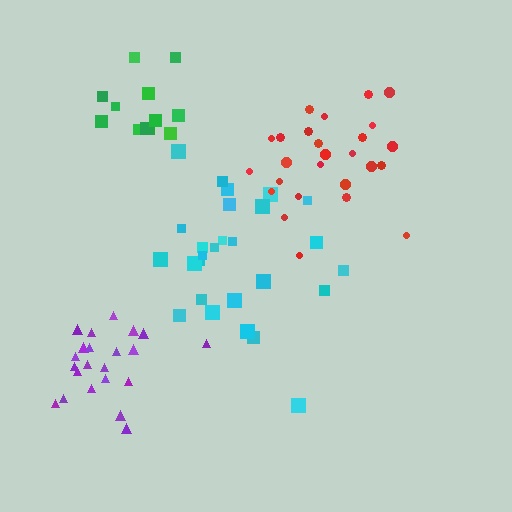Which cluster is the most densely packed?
Purple.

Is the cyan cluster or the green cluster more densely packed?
Green.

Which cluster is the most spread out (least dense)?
Cyan.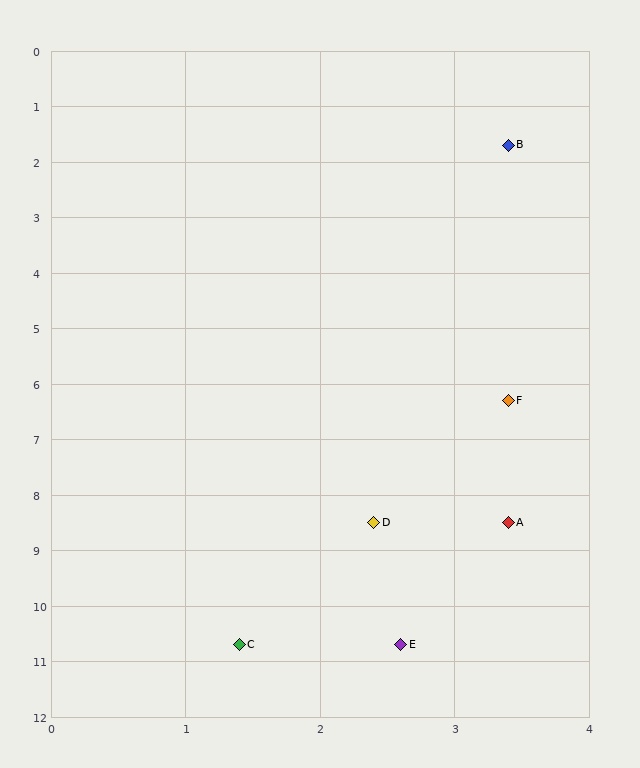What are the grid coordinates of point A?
Point A is at approximately (3.4, 8.5).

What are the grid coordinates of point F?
Point F is at approximately (3.4, 6.3).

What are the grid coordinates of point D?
Point D is at approximately (2.4, 8.5).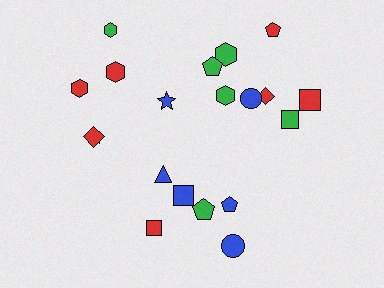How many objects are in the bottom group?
There are 6 objects.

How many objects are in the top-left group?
There are 6 objects.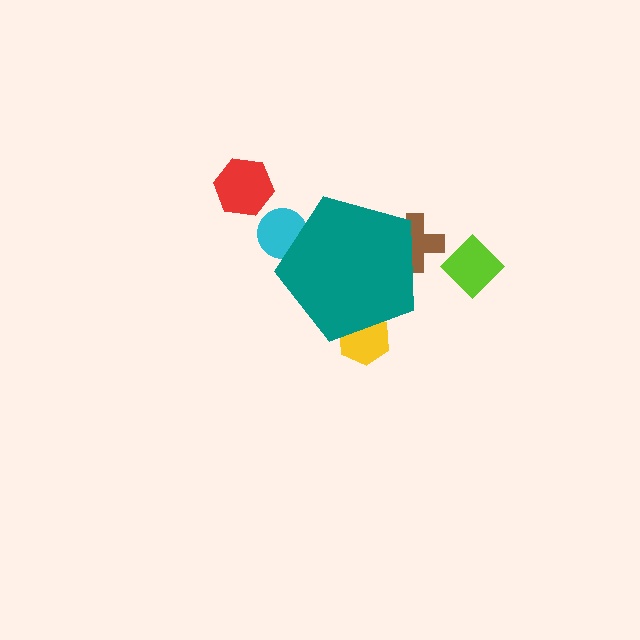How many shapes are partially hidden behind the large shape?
3 shapes are partially hidden.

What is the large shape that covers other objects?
A teal pentagon.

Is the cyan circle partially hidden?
Yes, the cyan circle is partially hidden behind the teal pentagon.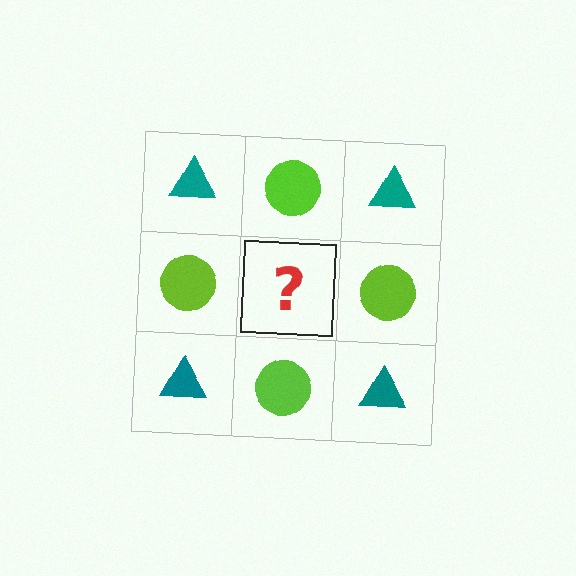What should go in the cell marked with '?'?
The missing cell should contain a teal triangle.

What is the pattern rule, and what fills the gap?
The rule is that it alternates teal triangle and lime circle in a checkerboard pattern. The gap should be filled with a teal triangle.